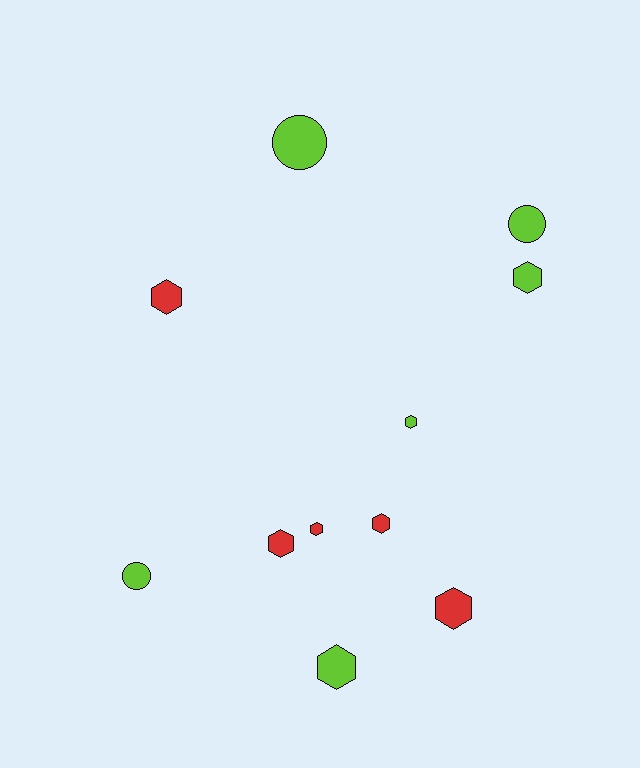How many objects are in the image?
There are 11 objects.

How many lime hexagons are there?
There are 3 lime hexagons.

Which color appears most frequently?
Lime, with 6 objects.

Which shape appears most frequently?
Hexagon, with 8 objects.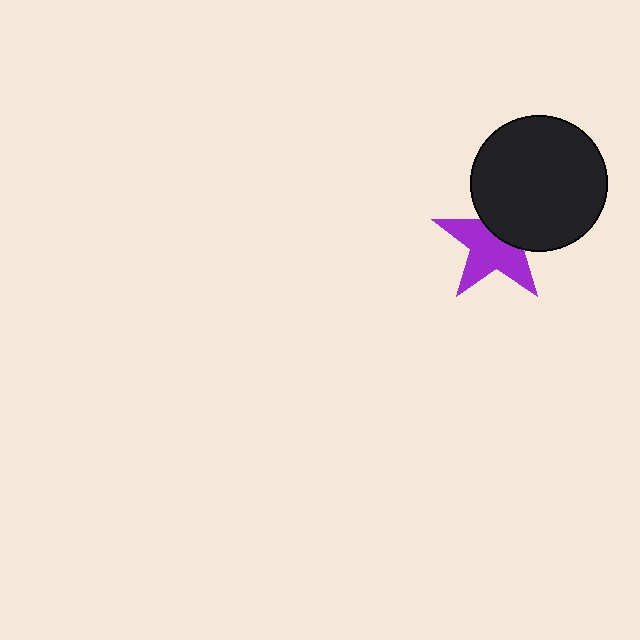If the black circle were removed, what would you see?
You would see the complete purple star.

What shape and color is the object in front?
The object in front is a black circle.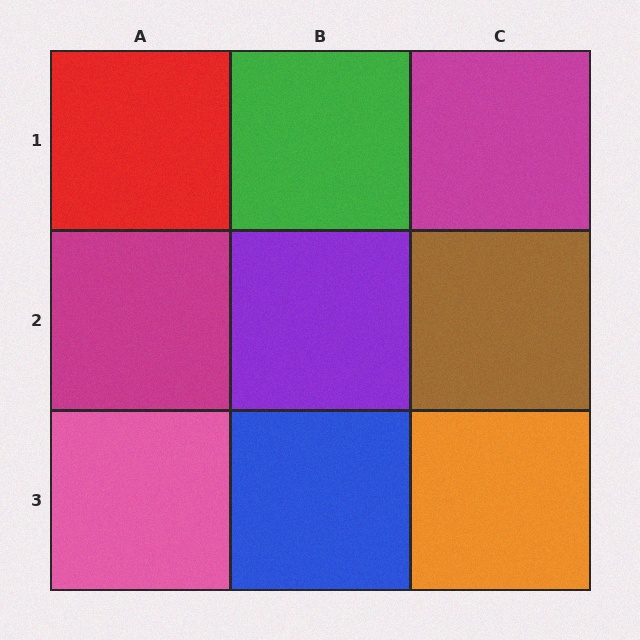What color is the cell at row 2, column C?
Brown.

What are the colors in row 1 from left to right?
Red, green, magenta.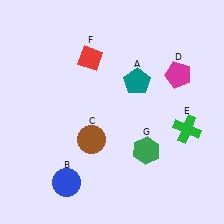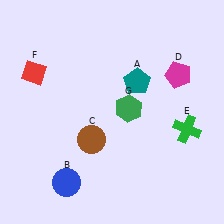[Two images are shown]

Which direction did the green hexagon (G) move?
The green hexagon (G) moved up.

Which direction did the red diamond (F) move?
The red diamond (F) moved left.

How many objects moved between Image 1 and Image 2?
2 objects moved between the two images.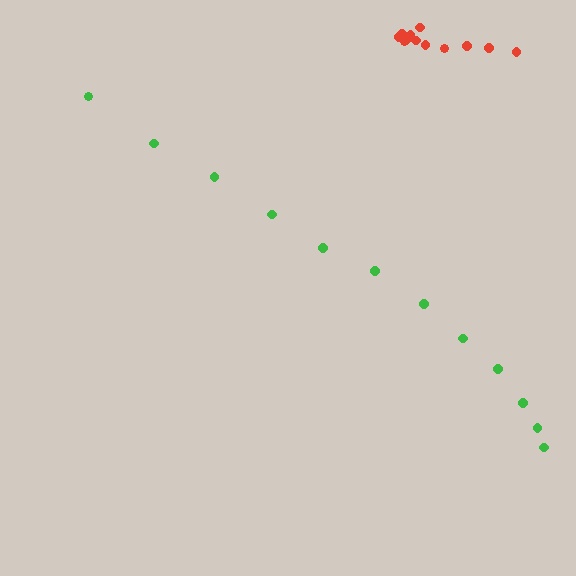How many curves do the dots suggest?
There are 2 distinct paths.